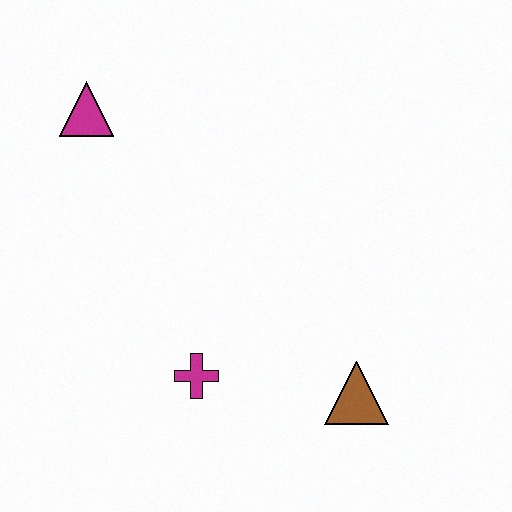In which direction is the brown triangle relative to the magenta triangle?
The brown triangle is below the magenta triangle.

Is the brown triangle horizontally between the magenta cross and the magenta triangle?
No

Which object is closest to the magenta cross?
The brown triangle is closest to the magenta cross.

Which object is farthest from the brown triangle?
The magenta triangle is farthest from the brown triangle.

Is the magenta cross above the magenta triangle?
No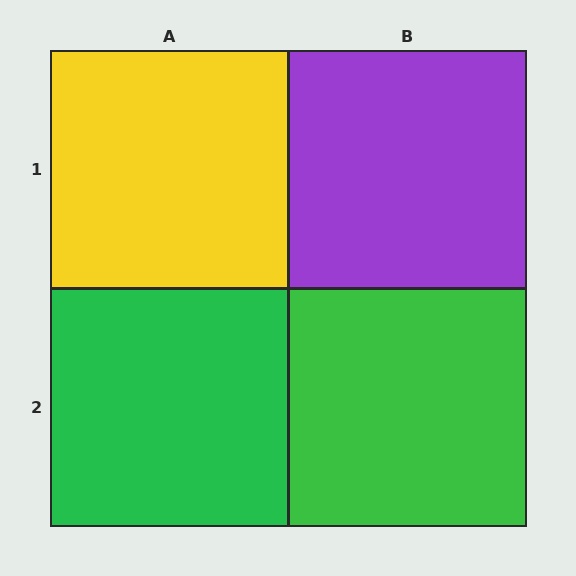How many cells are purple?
1 cell is purple.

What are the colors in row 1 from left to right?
Yellow, purple.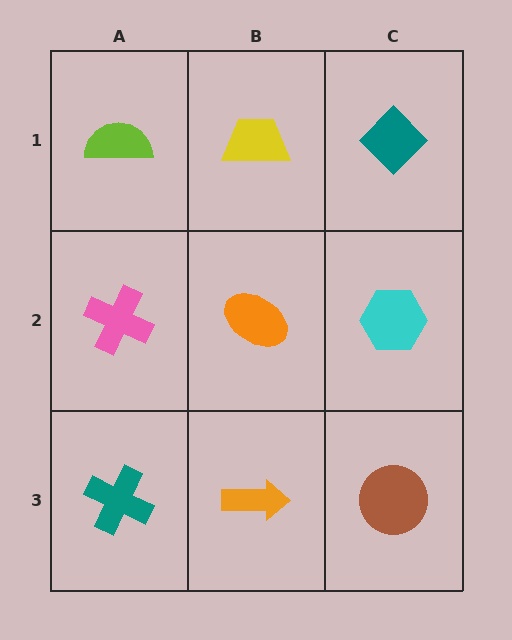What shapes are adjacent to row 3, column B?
An orange ellipse (row 2, column B), a teal cross (row 3, column A), a brown circle (row 3, column C).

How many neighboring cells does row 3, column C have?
2.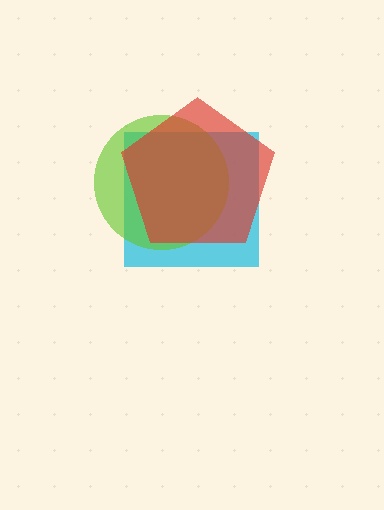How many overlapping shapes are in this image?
There are 3 overlapping shapes in the image.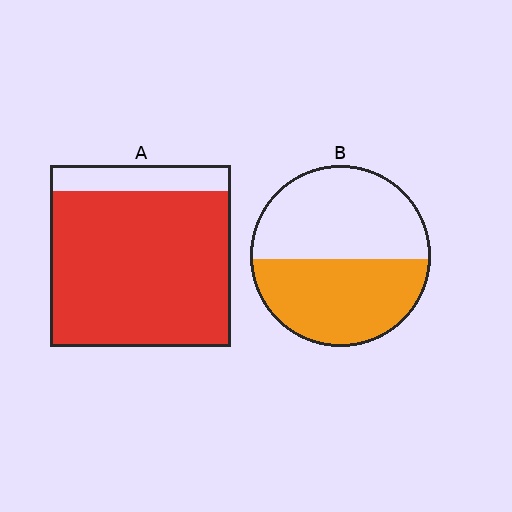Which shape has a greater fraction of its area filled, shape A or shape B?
Shape A.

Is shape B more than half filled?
Roughly half.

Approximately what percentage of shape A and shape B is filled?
A is approximately 85% and B is approximately 50%.